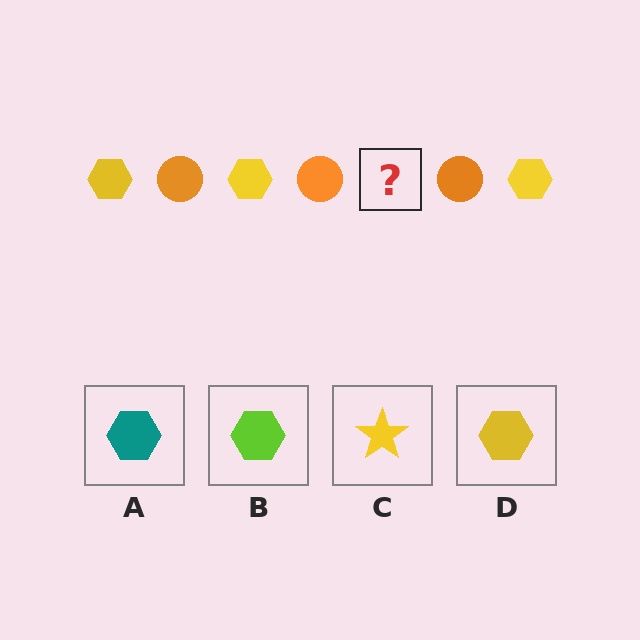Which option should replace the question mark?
Option D.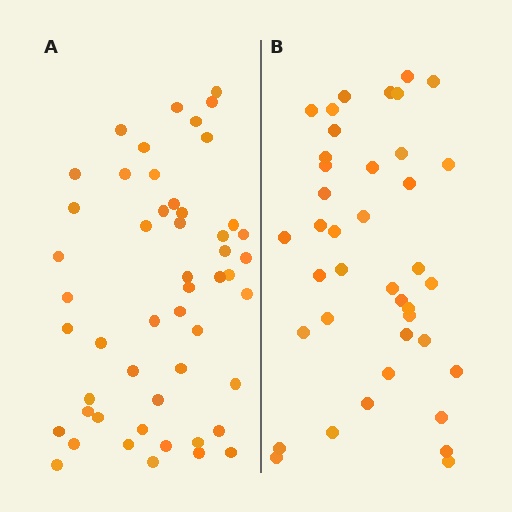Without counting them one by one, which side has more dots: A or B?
Region A (the left region) has more dots.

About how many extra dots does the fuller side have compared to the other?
Region A has roughly 12 or so more dots than region B.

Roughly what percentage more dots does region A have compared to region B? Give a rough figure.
About 30% more.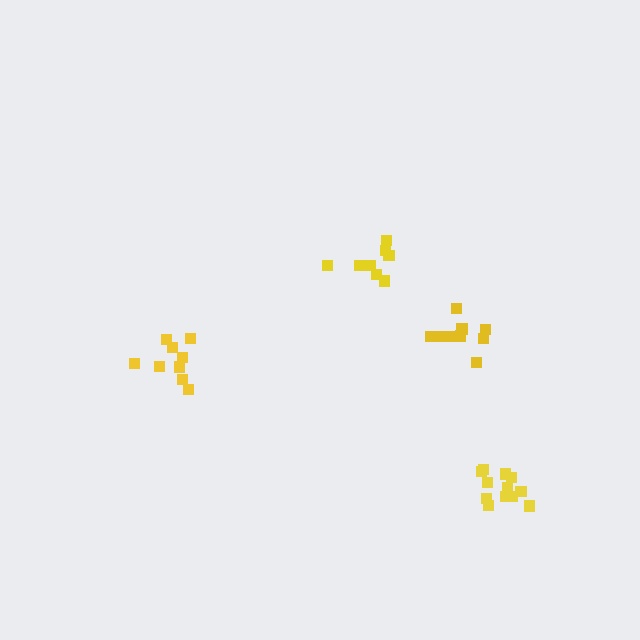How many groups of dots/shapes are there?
There are 4 groups.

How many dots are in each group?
Group 1: 8 dots, Group 2: 12 dots, Group 3: 9 dots, Group 4: 10 dots (39 total).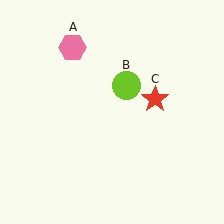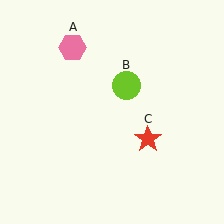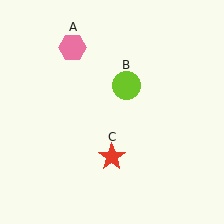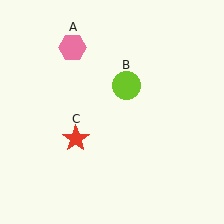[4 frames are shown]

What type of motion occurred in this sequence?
The red star (object C) rotated clockwise around the center of the scene.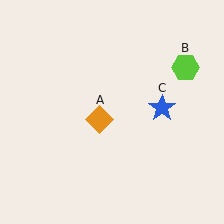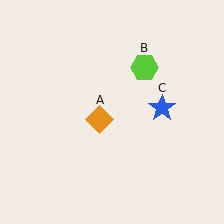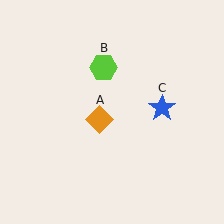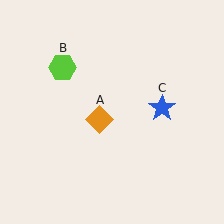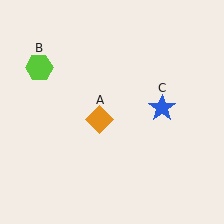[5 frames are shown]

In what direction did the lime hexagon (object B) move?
The lime hexagon (object B) moved left.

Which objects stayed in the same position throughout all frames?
Orange diamond (object A) and blue star (object C) remained stationary.